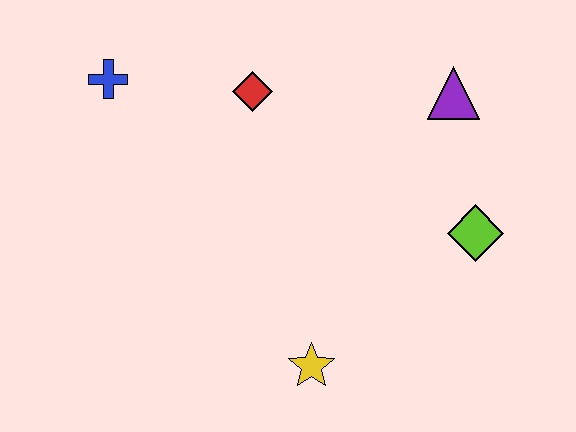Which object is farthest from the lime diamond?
The blue cross is farthest from the lime diamond.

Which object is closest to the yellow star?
The lime diamond is closest to the yellow star.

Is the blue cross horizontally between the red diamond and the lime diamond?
No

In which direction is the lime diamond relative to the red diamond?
The lime diamond is to the right of the red diamond.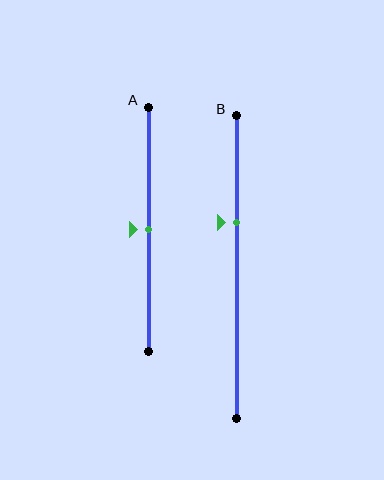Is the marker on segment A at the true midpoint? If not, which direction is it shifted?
Yes, the marker on segment A is at the true midpoint.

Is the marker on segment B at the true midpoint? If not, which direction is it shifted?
No, the marker on segment B is shifted upward by about 15% of the segment length.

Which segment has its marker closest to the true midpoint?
Segment A has its marker closest to the true midpoint.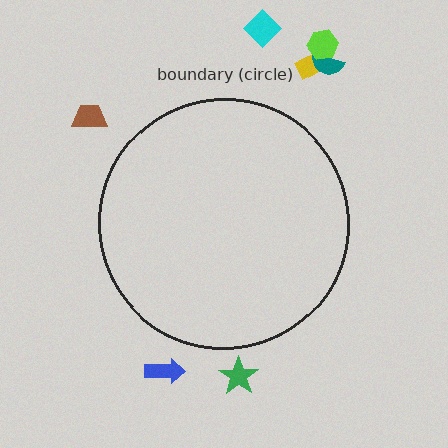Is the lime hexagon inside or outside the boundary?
Outside.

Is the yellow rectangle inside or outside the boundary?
Outside.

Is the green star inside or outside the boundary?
Outside.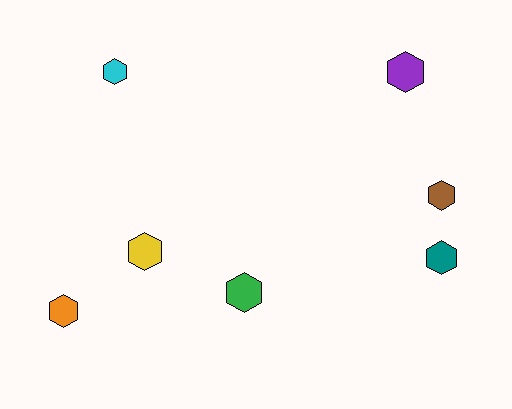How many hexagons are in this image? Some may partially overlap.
There are 7 hexagons.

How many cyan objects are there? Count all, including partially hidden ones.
There is 1 cyan object.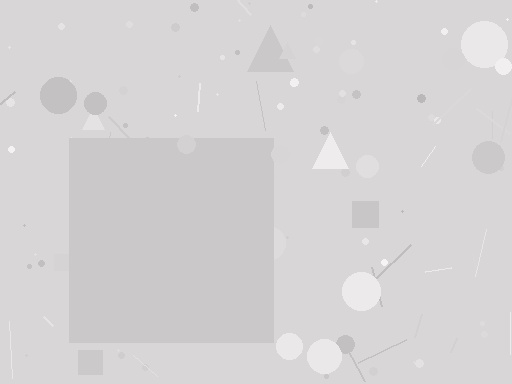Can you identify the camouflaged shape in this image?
The camouflaged shape is a square.